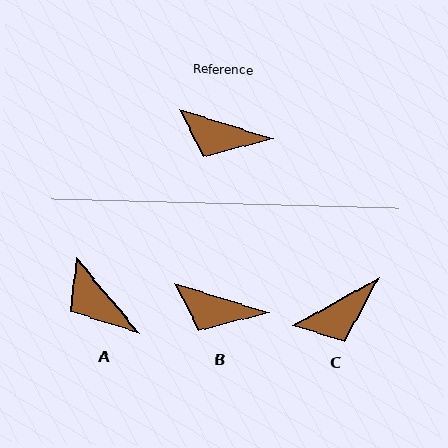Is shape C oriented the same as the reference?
No, it is off by about 46 degrees.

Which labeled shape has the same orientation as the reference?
B.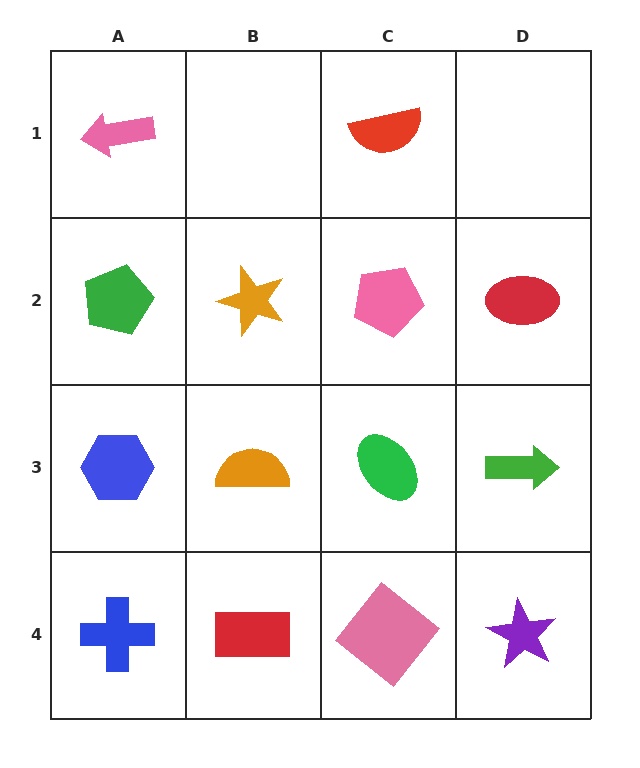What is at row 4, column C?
A pink diamond.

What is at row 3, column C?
A green ellipse.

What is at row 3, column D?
A green arrow.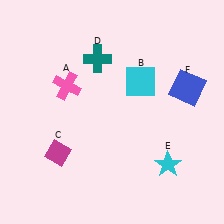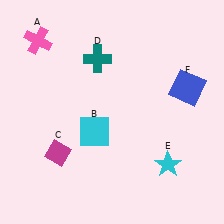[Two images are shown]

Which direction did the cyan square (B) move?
The cyan square (B) moved down.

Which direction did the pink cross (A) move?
The pink cross (A) moved up.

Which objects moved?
The objects that moved are: the pink cross (A), the cyan square (B).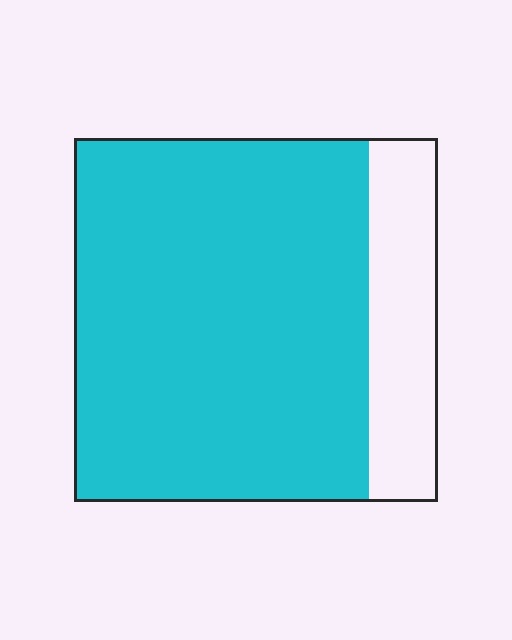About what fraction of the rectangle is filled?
About four fifths (4/5).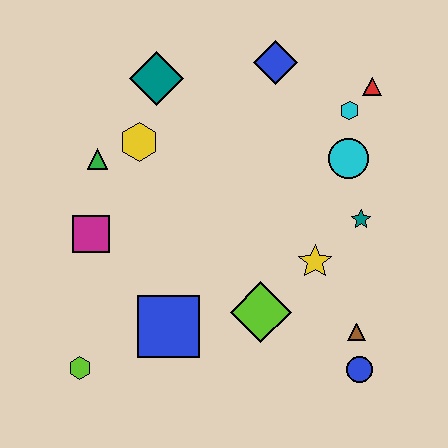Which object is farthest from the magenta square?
The red triangle is farthest from the magenta square.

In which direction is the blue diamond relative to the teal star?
The blue diamond is above the teal star.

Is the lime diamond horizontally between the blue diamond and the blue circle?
No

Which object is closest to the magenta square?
The green triangle is closest to the magenta square.